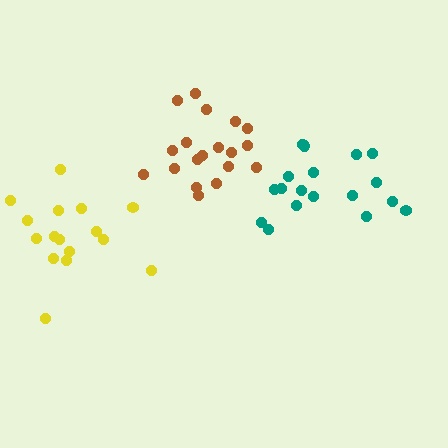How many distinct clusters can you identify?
There are 3 distinct clusters.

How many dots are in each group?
Group 1: 16 dots, Group 2: 19 dots, Group 3: 18 dots (53 total).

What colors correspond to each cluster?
The clusters are colored: yellow, brown, teal.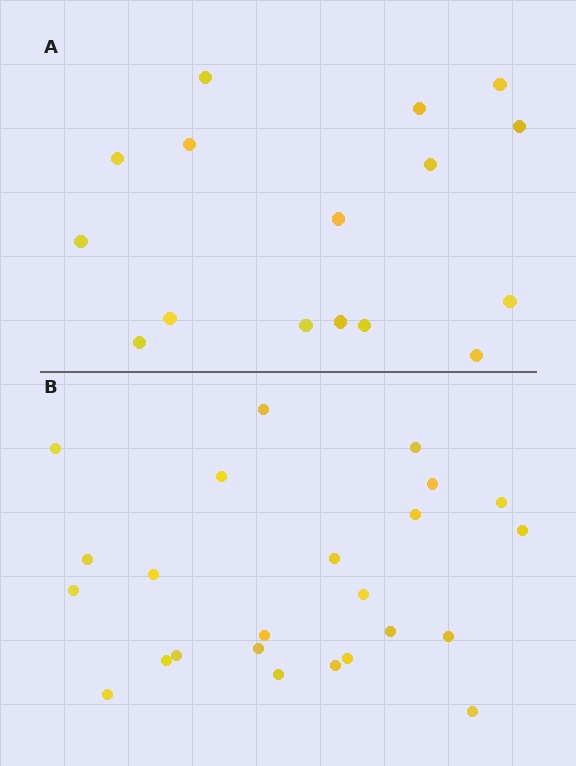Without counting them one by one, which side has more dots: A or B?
Region B (the bottom region) has more dots.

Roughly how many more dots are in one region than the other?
Region B has roughly 8 or so more dots than region A.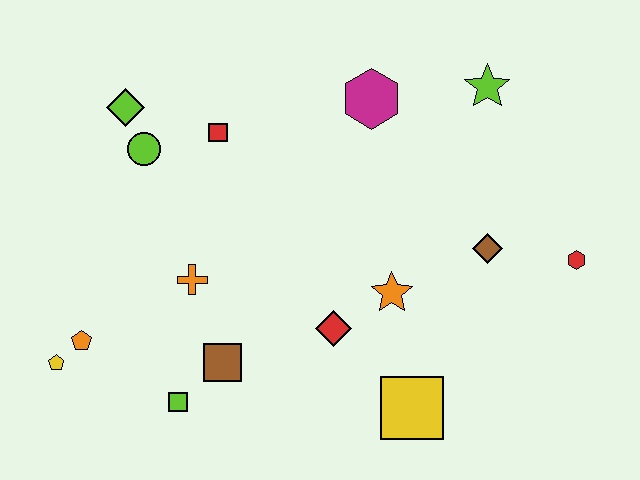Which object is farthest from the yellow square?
The lime diamond is farthest from the yellow square.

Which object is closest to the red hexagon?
The brown diamond is closest to the red hexagon.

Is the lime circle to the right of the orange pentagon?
Yes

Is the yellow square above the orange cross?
No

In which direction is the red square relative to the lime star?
The red square is to the left of the lime star.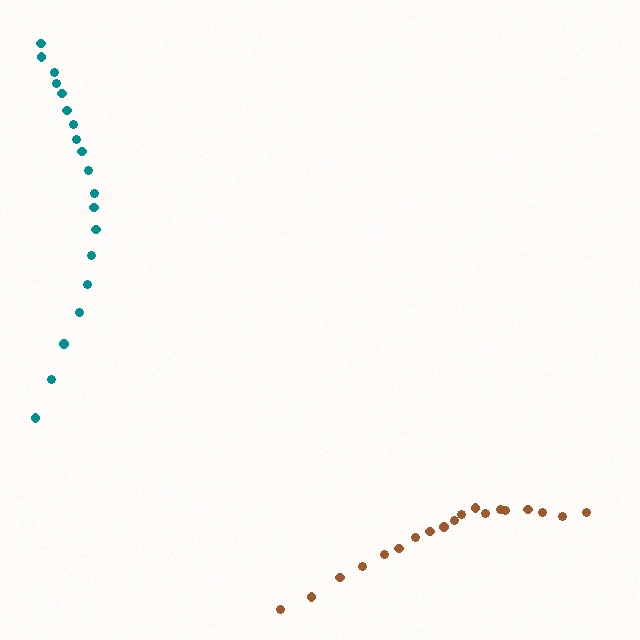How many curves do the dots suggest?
There are 2 distinct paths.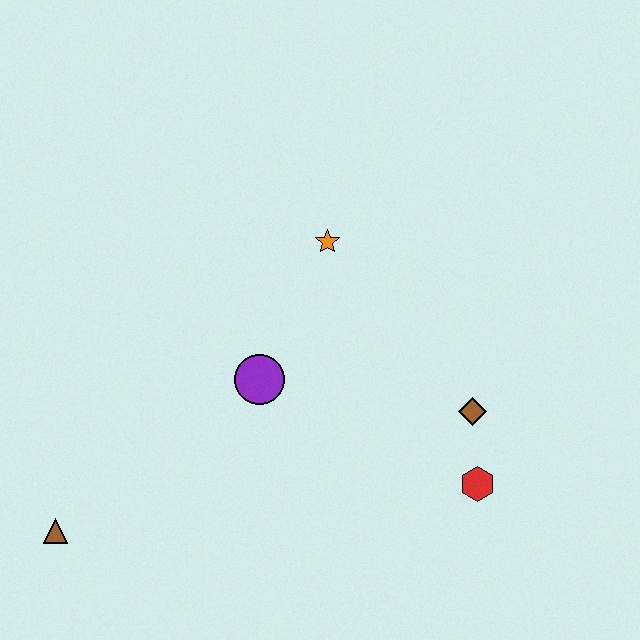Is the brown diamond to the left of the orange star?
No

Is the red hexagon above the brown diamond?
No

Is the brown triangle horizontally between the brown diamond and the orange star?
No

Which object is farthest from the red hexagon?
The brown triangle is farthest from the red hexagon.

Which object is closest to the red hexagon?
The brown diamond is closest to the red hexagon.